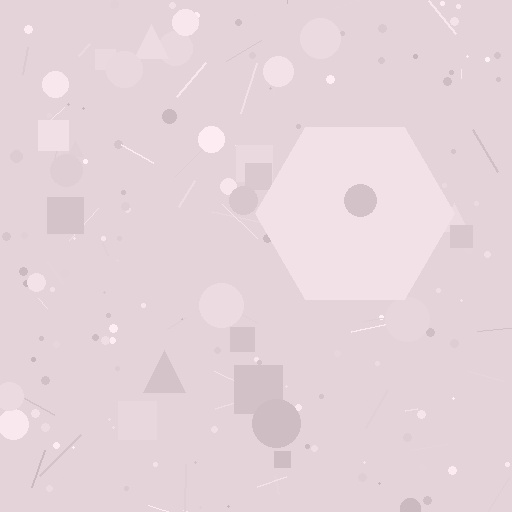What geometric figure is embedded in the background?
A hexagon is embedded in the background.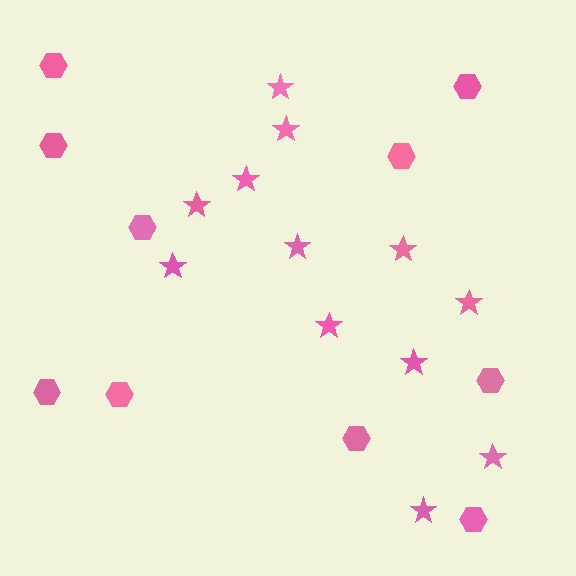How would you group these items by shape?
There are 2 groups: one group of hexagons (10) and one group of stars (12).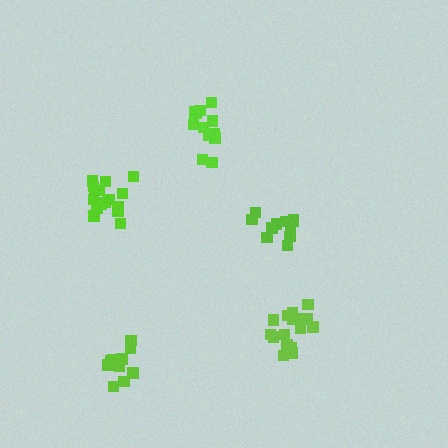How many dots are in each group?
Group 1: 16 dots, Group 2: 11 dots, Group 3: 16 dots, Group 4: 11 dots, Group 5: 13 dots (67 total).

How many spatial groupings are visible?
There are 5 spatial groupings.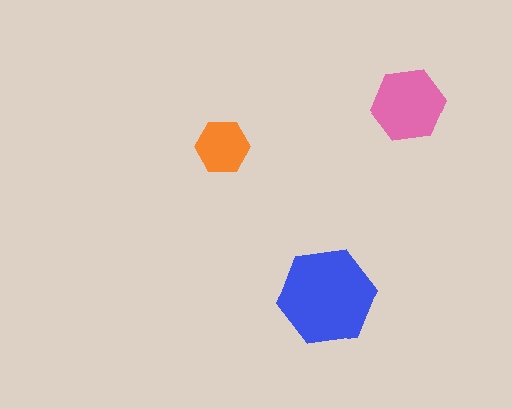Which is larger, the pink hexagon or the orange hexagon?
The pink one.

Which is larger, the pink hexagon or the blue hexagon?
The blue one.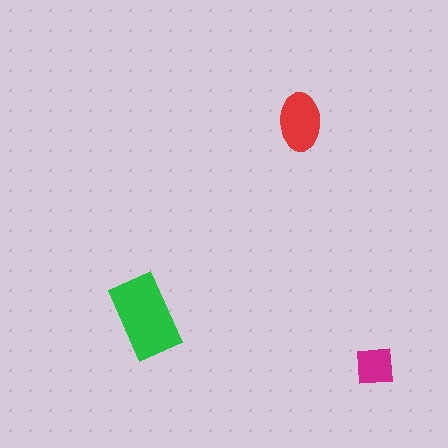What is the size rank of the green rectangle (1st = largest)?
1st.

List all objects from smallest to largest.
The magenta square, the red ellipse, the green rectangle.